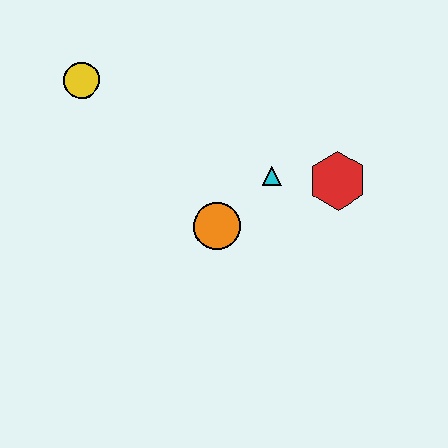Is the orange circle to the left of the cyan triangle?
Yes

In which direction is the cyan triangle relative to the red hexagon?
The cyan triangle is to the left of the red hexagon.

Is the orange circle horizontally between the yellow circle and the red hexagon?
Yes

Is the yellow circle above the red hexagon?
Yes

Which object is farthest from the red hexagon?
The yellow circle is farthest from the red hexagon.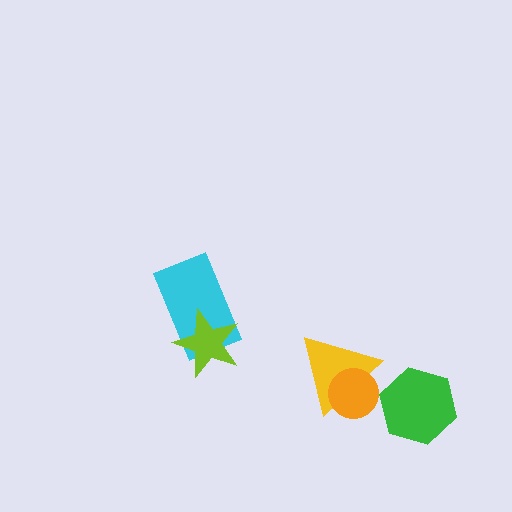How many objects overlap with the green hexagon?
0 objects overlap with the green hexagon.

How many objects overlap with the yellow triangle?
1 object overlaps with the yellow triangle.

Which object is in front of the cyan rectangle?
The lime star is in front of the cyan rectangle.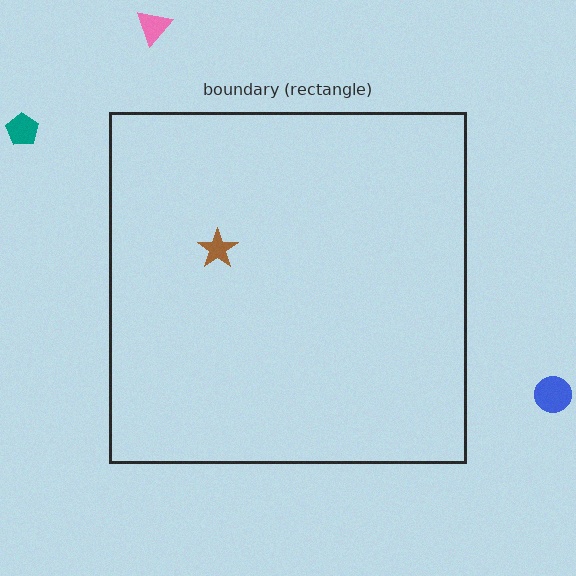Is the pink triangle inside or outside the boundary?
Outside.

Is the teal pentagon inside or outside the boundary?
Outside.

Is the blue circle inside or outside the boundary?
Outside.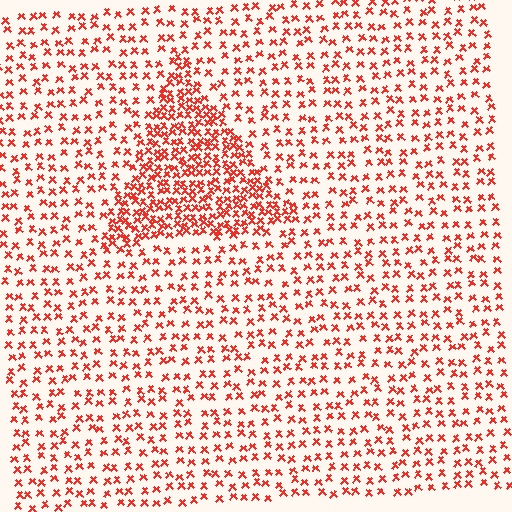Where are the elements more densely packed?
The elements are more densely packed inside the triangle boundary.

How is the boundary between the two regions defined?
The boundary is defined by a change in element density (approximately 2.3x ratio). All elements are the same color, size, and shape.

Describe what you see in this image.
The image contains small red elements arranged at two different densities. A triangle-shaped region is visible where the elements are more densely packed than the surrounding area.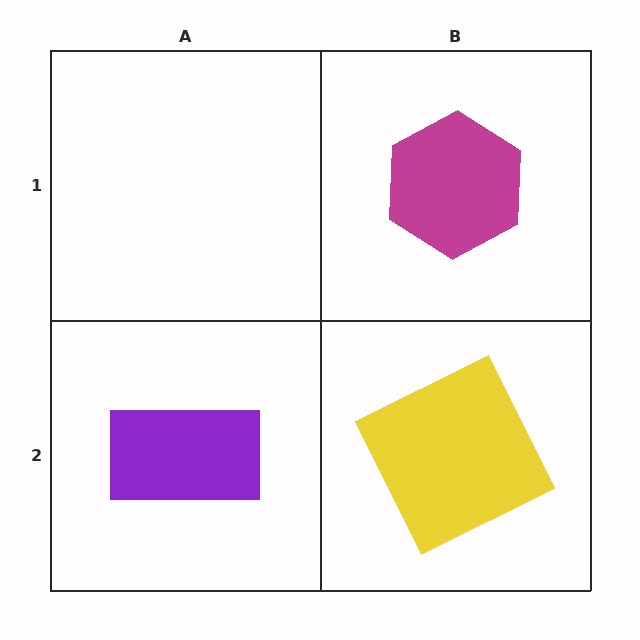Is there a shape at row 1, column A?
No, that cell is empty.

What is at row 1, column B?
A magenta hexagon.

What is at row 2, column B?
A yellow square.